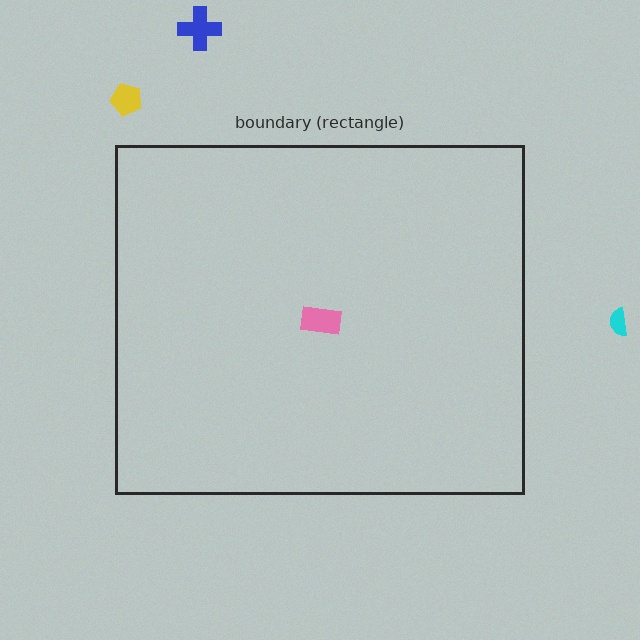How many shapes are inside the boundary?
1 inside, 3 outside.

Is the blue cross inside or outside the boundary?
Outside.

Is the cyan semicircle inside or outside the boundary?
Outside.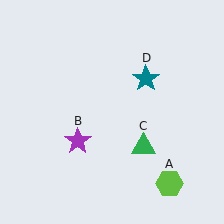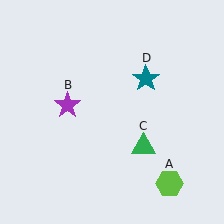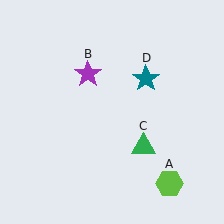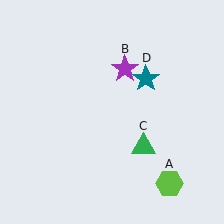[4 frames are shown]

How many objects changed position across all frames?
1 object changed position: purple star (object B).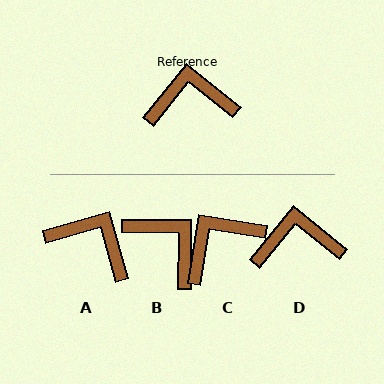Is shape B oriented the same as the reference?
No, it is off by about 52 degrees.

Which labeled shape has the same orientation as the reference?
D.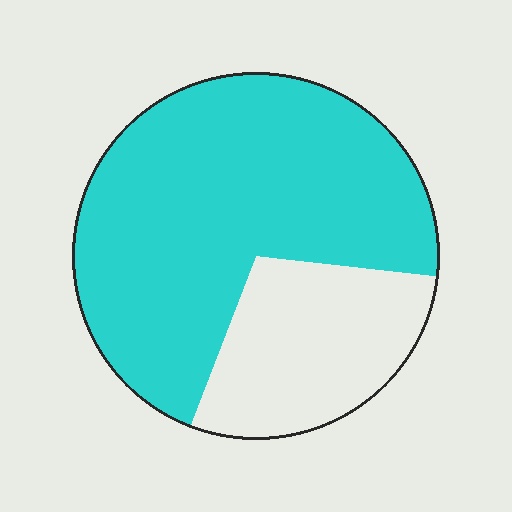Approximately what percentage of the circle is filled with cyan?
Approximately 70%.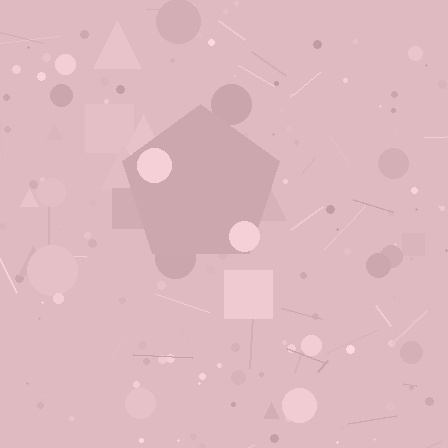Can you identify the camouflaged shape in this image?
The camouflaged shape is a pentagon.